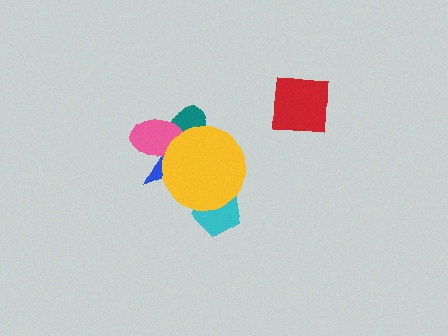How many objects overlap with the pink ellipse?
3 objects overlap with the pink ellipse.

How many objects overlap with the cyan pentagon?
2 objects overlap with the cyan pentagon.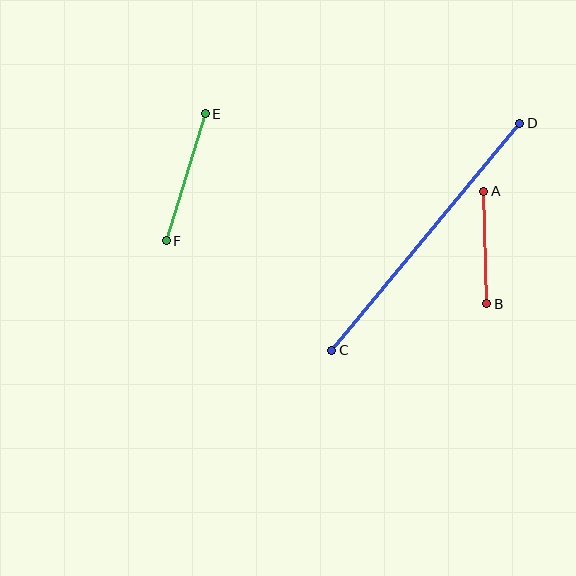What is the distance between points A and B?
The distance is approximately 112 pixels.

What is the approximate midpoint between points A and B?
The midpoint is at approximately (485, 247) pixels.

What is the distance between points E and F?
The distance is approximately 133 pixels.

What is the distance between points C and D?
The distance is approximately 295 pixels.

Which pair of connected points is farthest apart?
Points C and D are farthest apart.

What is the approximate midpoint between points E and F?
The midpoint is at approximately (186, 177) pixels.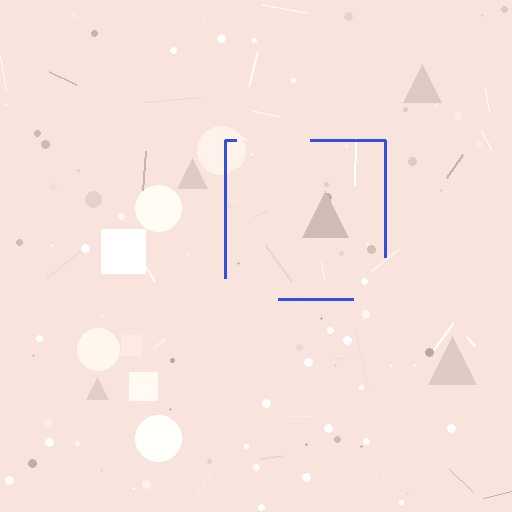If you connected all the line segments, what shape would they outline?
They would outline a square.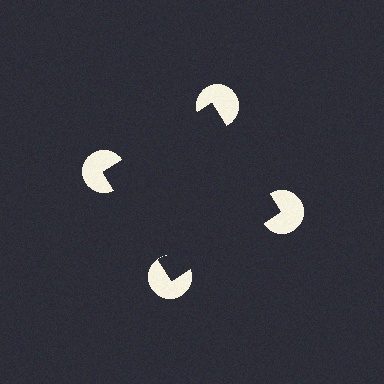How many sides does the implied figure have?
4 sides.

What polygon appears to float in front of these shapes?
An illusory square — its edges are inferred from the aligned wedge cuts in the pac-man discs, not physically drawn.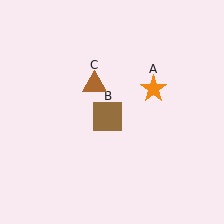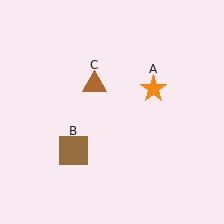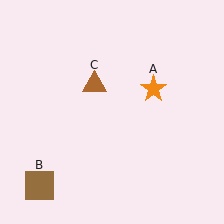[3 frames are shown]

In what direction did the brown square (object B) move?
The brown square (object B) moved down and to the left.